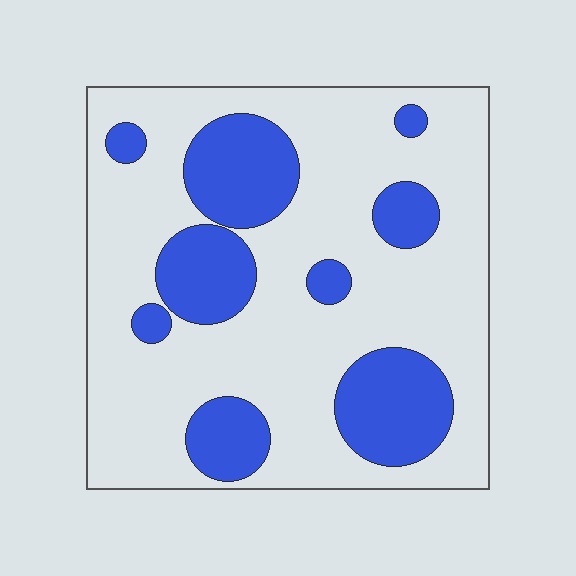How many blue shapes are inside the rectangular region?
9.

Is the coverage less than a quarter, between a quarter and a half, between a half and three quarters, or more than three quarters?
Between a quarter and a half.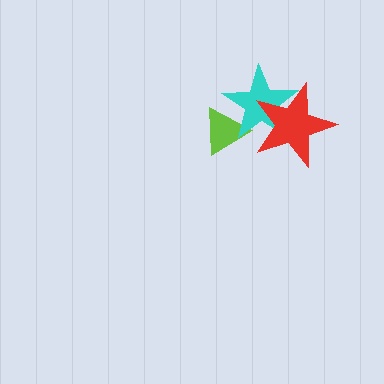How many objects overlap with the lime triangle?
1 object overlaps with the lime triangle.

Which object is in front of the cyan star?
The red star is in front of the cyan star.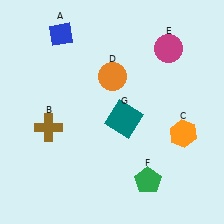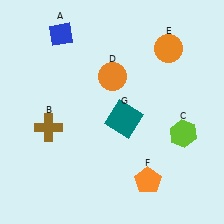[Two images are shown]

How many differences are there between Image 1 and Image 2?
There are 3 differences between the two images.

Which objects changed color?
C changed from orange to lime. E changed from magenta to orange. F changed from green to orange.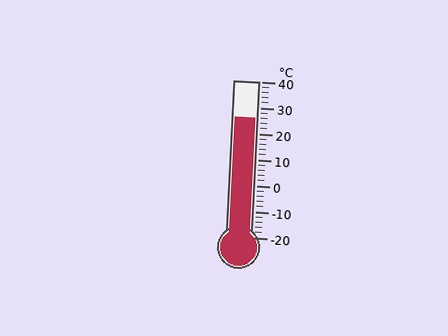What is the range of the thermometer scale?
The thermometer scale ranges from -20°C to 40°C.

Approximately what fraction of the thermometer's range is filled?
The thermometer is filled to approximately 75% of its range.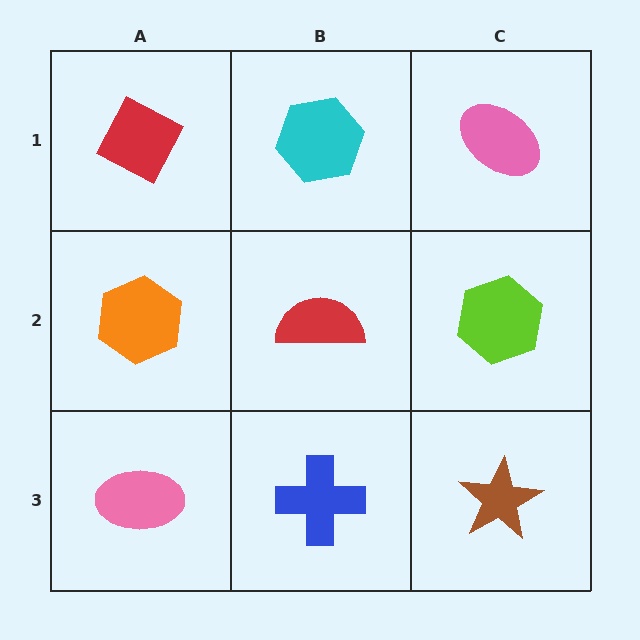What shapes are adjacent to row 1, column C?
A lime hexagon (row 2, column C), a cyan hexagon (row 1, column B).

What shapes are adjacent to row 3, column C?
A lime hexagon (row 2, column C), a blue cross (row 3, column B).